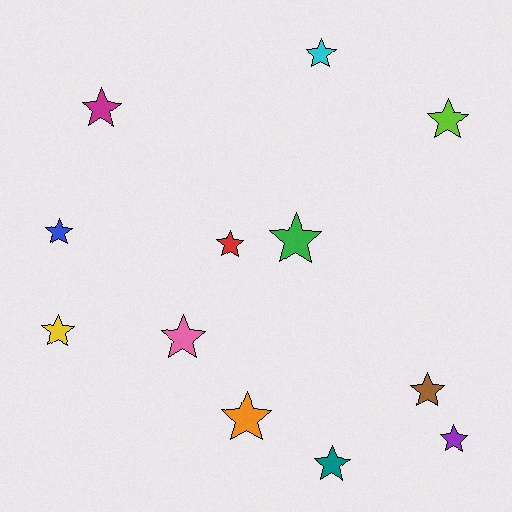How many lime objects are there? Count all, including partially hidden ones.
There is 1 lime object.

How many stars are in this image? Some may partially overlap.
There are 12 stars.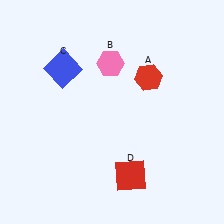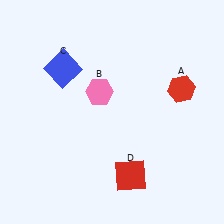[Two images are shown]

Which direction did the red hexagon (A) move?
The red hexagon (A) moved right.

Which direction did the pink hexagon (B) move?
The pink hexagon (B) moved down.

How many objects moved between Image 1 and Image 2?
2 objects moved between the two images.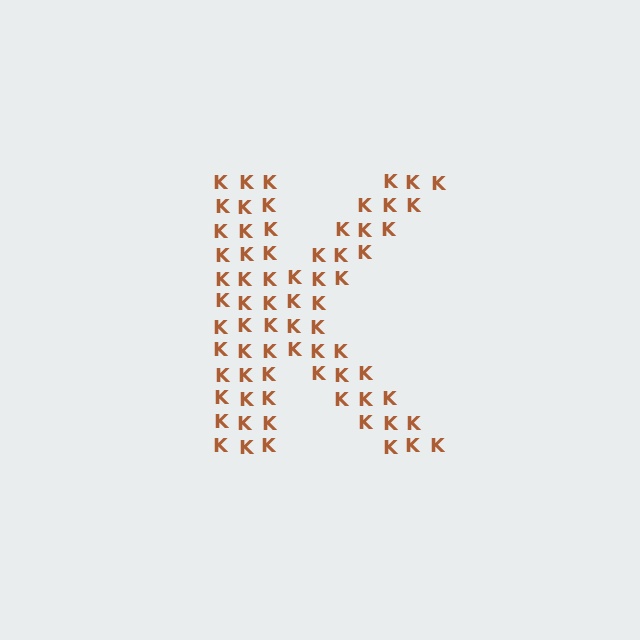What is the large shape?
The large shape is the letter K.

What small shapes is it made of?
It is made of small letter K's.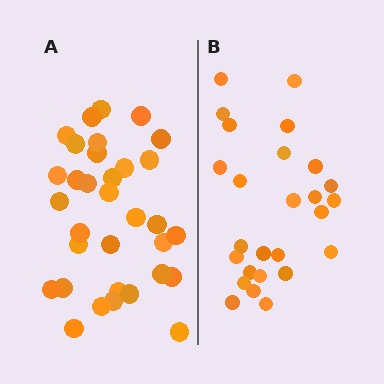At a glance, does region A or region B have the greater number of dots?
Region A (the left region) has more dots.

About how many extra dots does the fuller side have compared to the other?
Region A has roughly 8 or so more dots than region B.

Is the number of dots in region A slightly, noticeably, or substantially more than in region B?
Region A has noticeably more, but not dramatically so. The ratio is roughly 1.3 to 1.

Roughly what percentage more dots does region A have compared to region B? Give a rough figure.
About 25% more.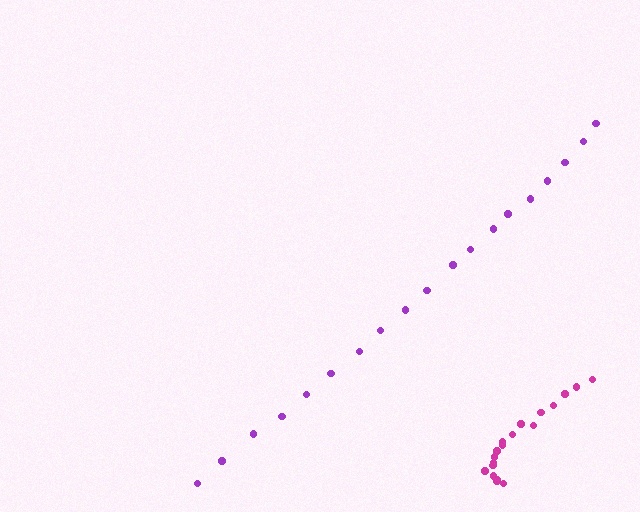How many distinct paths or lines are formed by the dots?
There are 2 distinct paths.